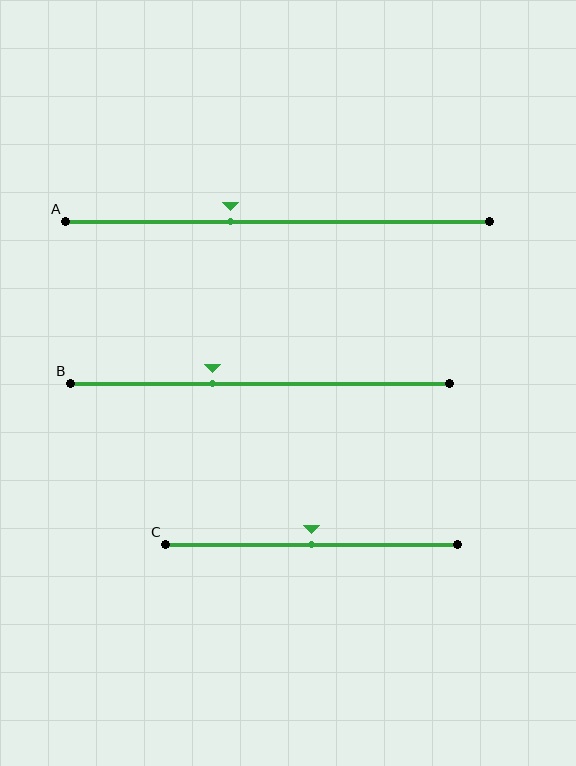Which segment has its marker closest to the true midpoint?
Segment C has its marker closest to the true midpoint.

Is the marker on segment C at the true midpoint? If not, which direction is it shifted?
Yes, the marker on segment C is at the true midpoint.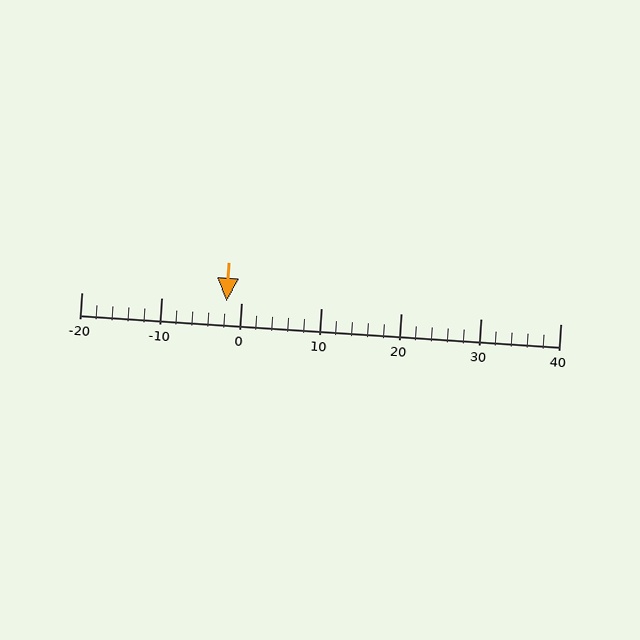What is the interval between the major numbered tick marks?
The major tick marks are spaced 10 units apart.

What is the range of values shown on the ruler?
The ruler shows values from -20 to 40.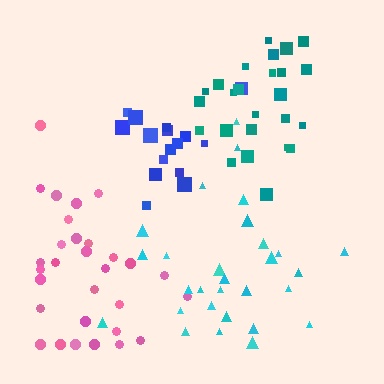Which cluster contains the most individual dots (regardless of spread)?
Pink (30).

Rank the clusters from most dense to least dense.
blue, teal, cyan, pink.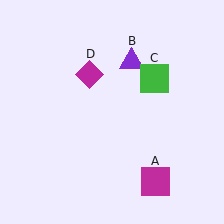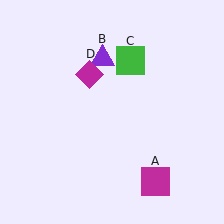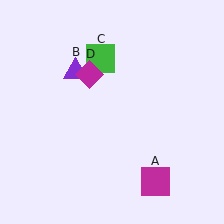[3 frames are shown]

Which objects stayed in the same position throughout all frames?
Magenta square (object A) and magenta diamond (object D) remained stationary.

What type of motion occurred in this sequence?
The purple triangle (object B), green square (object C) rotated counterclockwise around the center of the scene.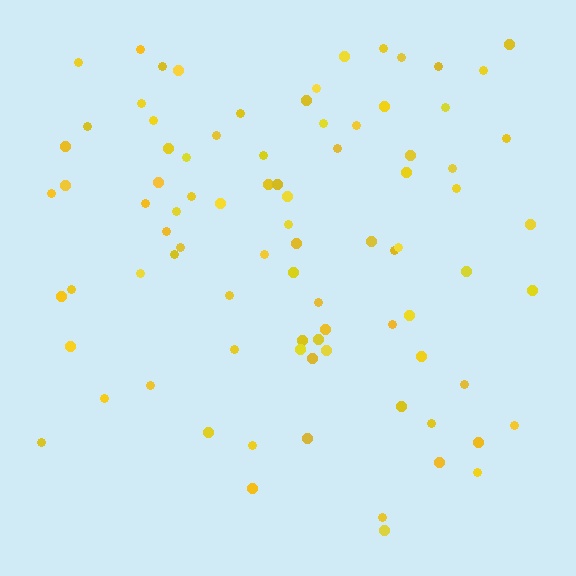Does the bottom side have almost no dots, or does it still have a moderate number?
Still a moderate number, just noticeably fewer than the top.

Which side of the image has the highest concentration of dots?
The top.